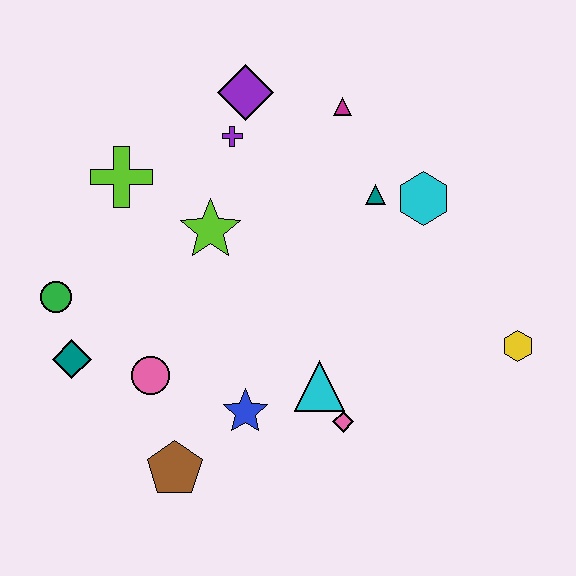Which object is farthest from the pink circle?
The yellow hexagon is farthest from the pink circle.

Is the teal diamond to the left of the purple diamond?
Yes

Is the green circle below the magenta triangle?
Yes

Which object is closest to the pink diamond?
The cyan triangle is closest to the pink diamond.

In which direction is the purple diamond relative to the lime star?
The purple diamond is above the lime star.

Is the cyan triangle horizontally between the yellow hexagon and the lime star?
Yes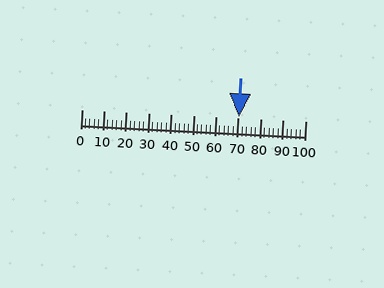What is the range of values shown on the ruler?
The ruler shows values from 0 to 100.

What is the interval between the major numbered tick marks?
The major tick marks are spaced 10 units apart.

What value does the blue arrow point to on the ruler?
The blue arrow points to approximately 70.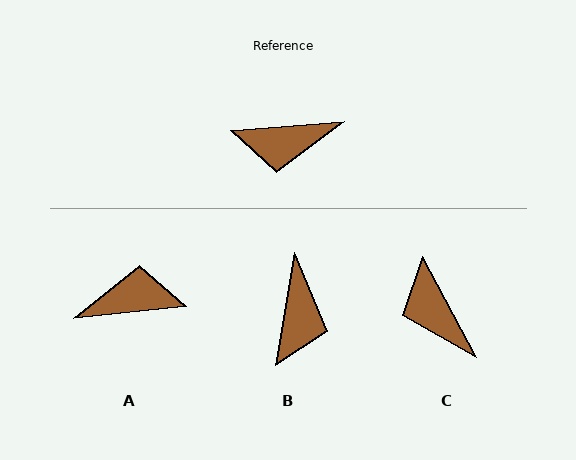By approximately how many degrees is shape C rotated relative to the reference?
Approximately 67 degrees clockwise.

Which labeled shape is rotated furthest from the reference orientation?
A, about 179 degrees away.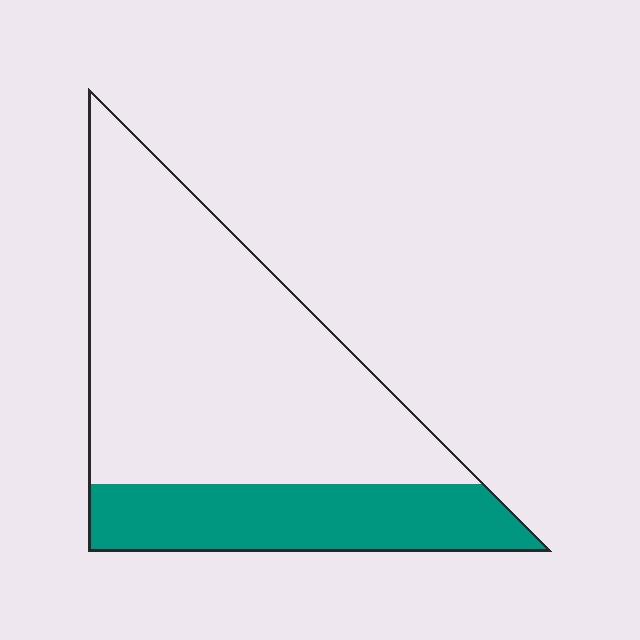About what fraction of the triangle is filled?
About one quarter (1/4).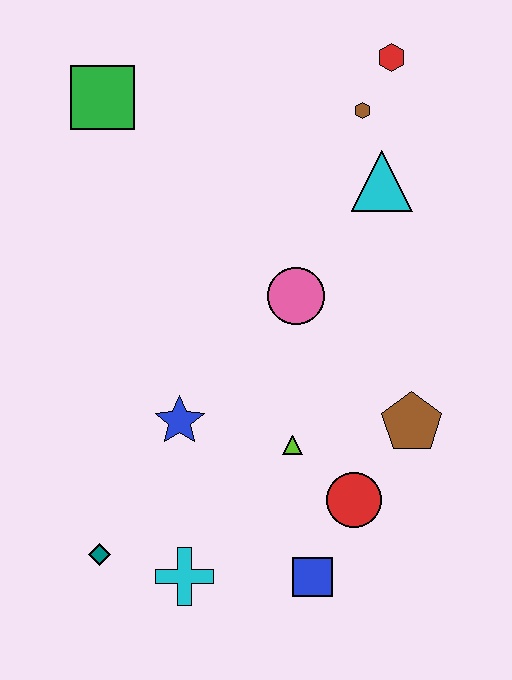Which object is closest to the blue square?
The red circle is closest to the blue square.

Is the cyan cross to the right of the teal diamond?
Yes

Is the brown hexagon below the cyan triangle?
No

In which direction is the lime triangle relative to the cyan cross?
The lime triangle is above the cyan cross.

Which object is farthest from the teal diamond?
The red hexagon is farthest from the teal diamond.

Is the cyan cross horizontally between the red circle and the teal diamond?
Yes